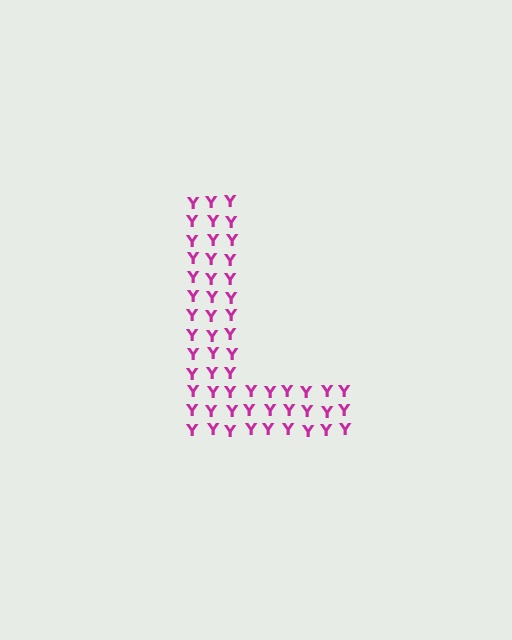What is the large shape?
The large shape is the letter L.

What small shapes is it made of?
It is made of small letter Y's.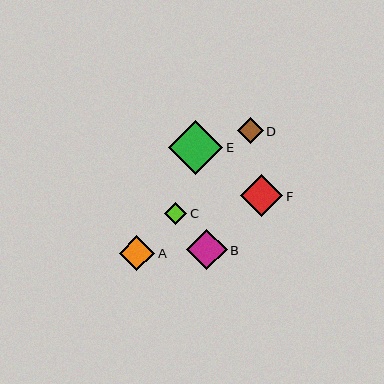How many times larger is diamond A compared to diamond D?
Diamond A is approximately 1.4 times the size of diamond D.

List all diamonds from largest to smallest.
From largest to smallest: E, F, B, A, D, C.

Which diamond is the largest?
Diamond E is the largest with a size of approximately 54 pixels.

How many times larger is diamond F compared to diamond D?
Diamond F is approximately 1.6 times the size of diamond D.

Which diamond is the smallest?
Diamond C is the smallest with a size of approximately 22 pixels.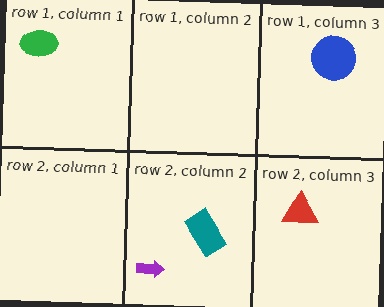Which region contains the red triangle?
The row 2, column 3 region.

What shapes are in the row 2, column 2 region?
The teal rectangle, the purple arrow.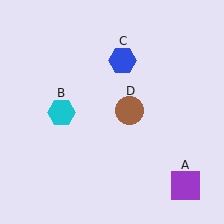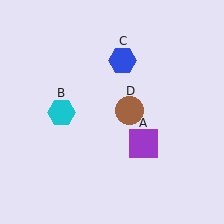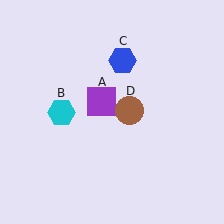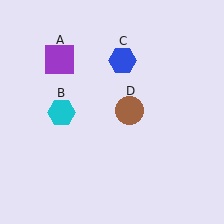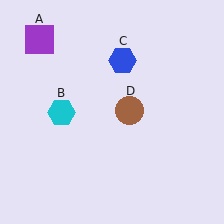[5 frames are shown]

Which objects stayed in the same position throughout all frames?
Cyan hexagon (object B) and blue hexagon (object C) and brown circle (object D) remained stationary.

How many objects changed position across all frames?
1 object changed position: purple square (object A).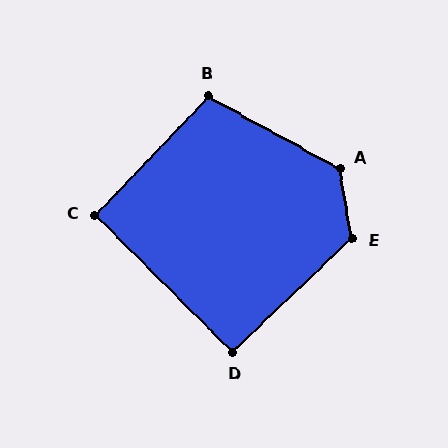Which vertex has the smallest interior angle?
D, at approximately 91 degrees.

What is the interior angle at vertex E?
Approximately 124 degrees (obtuse).